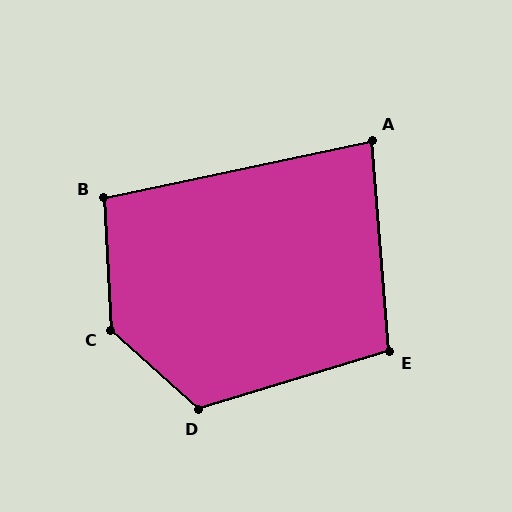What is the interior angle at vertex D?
Approximately 121 degrees (obtuse).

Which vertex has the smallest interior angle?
A, at approximately 83 degrees.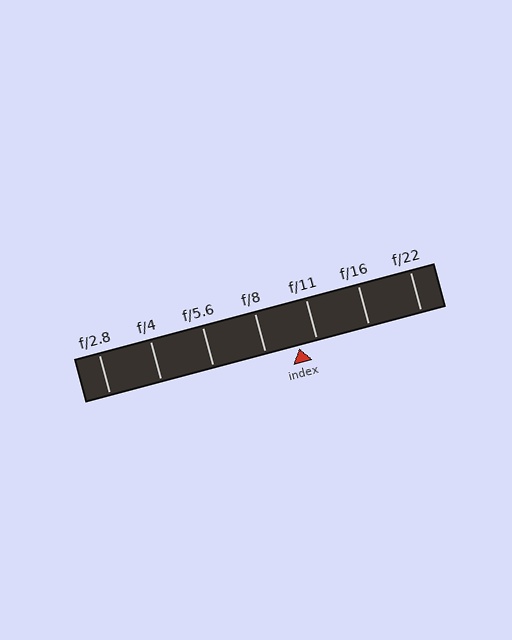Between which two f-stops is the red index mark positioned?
The index mark is between f/8 and f/11.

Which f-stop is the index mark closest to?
The index mark is closest to f/11.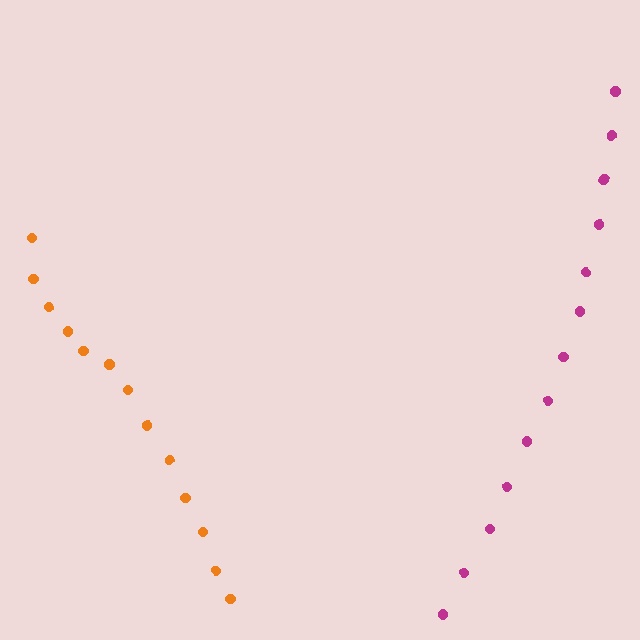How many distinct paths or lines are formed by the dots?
There are 2 distinct paths.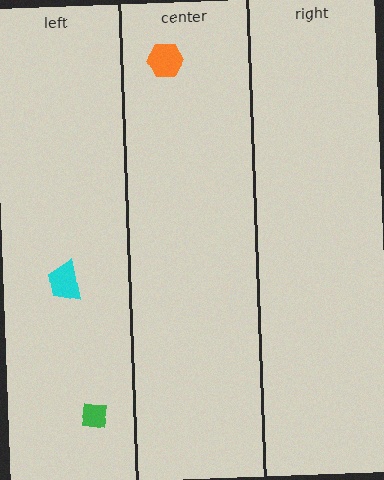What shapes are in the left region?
The green square, the cyan trapezoid.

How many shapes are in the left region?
2.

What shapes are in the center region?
The orange hexagon.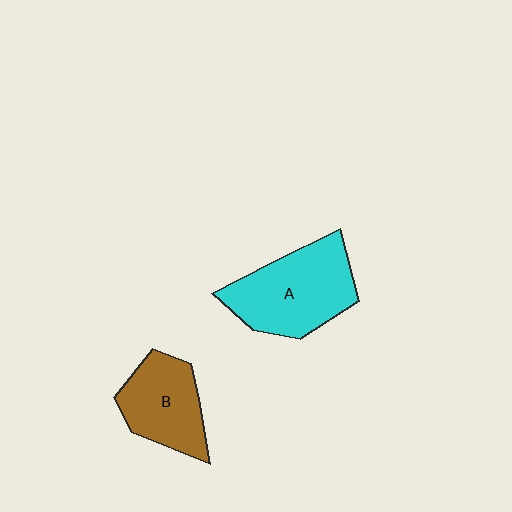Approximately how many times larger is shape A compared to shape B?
Approximately 1.4 times.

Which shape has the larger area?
Shape A (cyan).